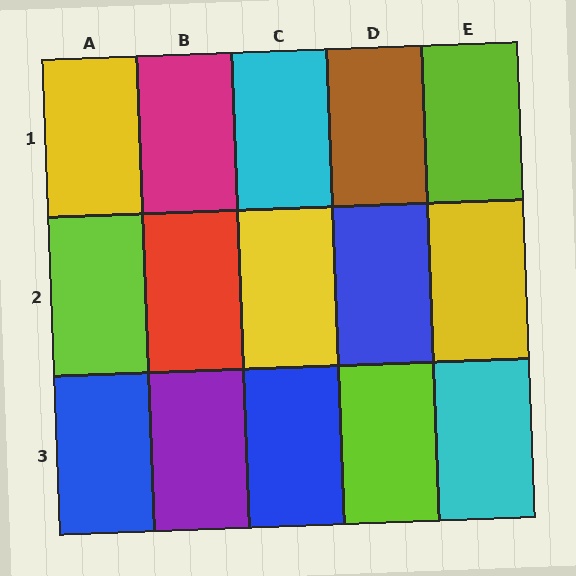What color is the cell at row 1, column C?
Cyan.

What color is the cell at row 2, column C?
Yellow.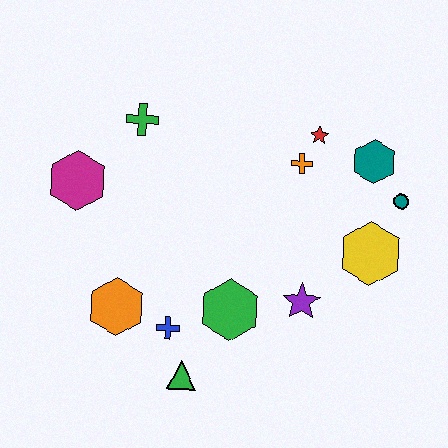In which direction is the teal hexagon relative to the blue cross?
The teal hexagon is to the right of the blue cross.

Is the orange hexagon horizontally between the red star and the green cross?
No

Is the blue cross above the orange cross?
No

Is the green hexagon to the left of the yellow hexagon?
Yes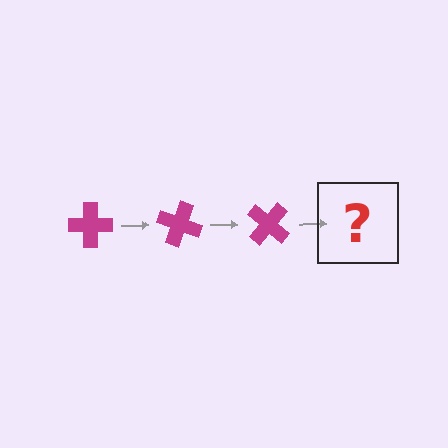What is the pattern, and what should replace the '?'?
The pattern is that the cross rotates 20 degrees each step. The '?' should be a magenta cross rotated 60 degrees.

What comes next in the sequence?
The next element should be a magenta cross rotated 60 degrees.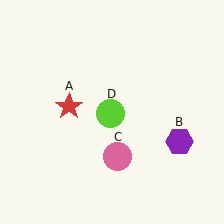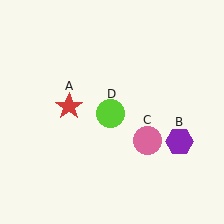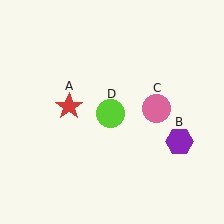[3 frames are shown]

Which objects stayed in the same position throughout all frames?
Red star (object A) and purple hexagon (object B) and lime circle (object D) remained stationary.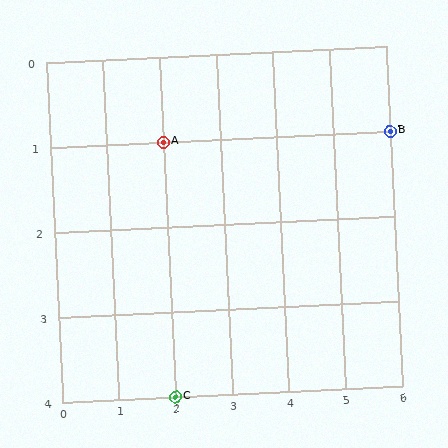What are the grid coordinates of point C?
Point C is at grid coordinates (2, 4).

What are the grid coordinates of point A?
Point A is at grid coordinates (2, 1).